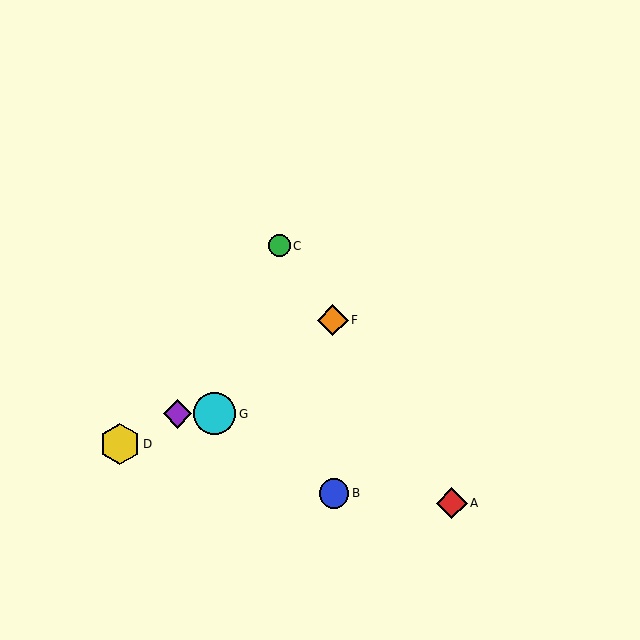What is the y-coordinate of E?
Object E is at y≈414.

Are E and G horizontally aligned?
Yes, both are at y≈414.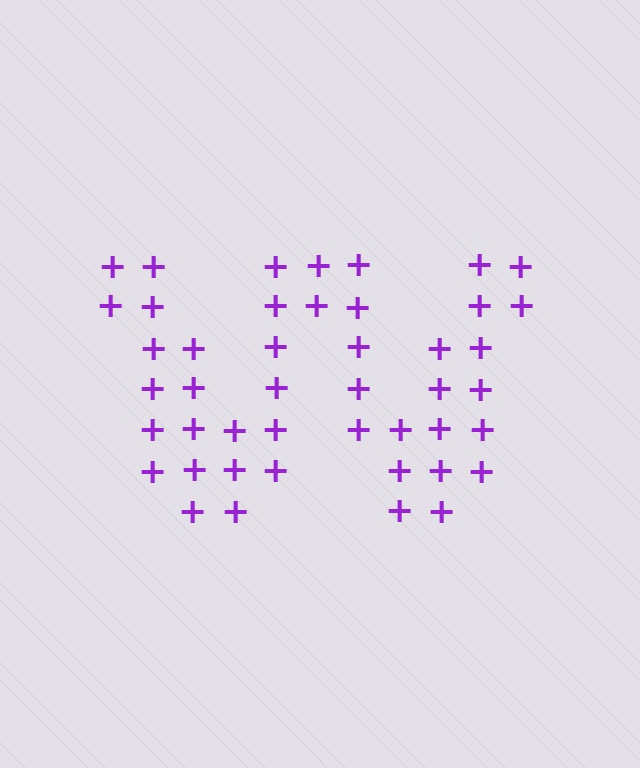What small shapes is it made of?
It is made of small plus signs.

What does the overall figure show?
The overall figure shows the letter W.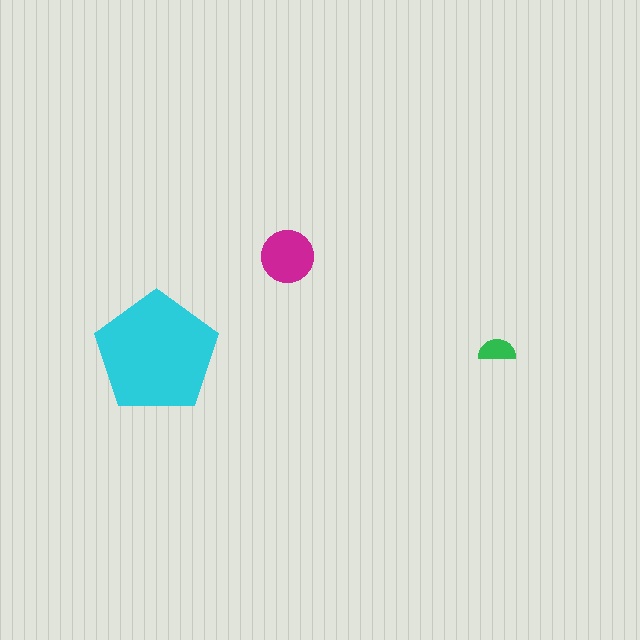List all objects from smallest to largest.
The green semicircle, the magenta circle, the cyan pentagon.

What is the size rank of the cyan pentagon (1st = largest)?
1st.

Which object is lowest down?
The cyan pentagon is bottommost.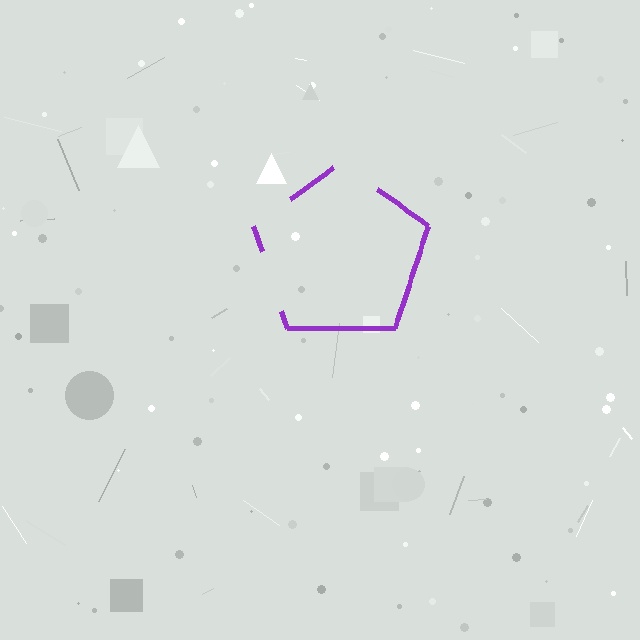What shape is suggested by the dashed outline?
The dashed outline suggests a pentagon.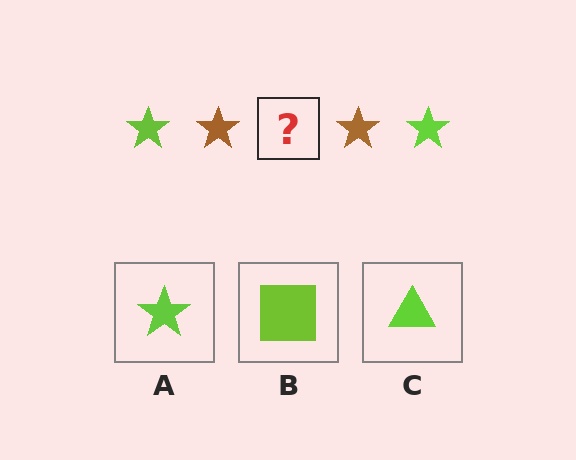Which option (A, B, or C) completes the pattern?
A.